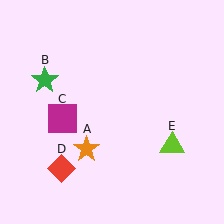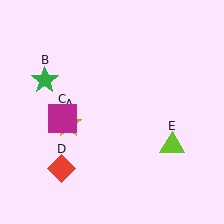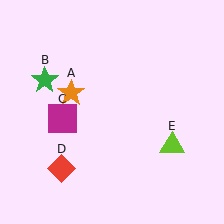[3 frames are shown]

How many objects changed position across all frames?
1 object changed position: orange star (object A).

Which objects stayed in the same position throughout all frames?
Green star (object B) and magenta square (object C) and red diamond (object D) and lime triangle (object E) remained stationary.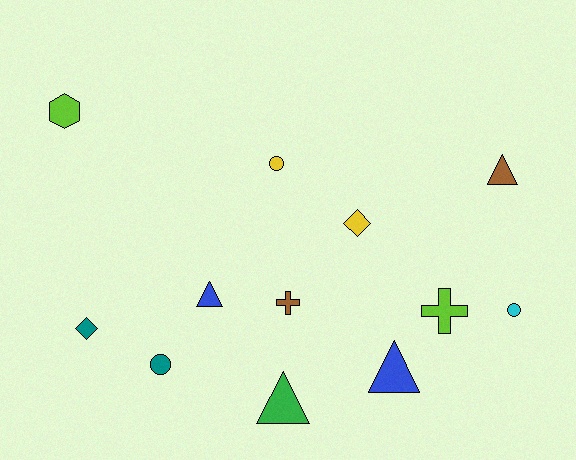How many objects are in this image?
There are 12 objects.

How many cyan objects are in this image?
There is 1 cyan object.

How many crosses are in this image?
There are 2 crosses.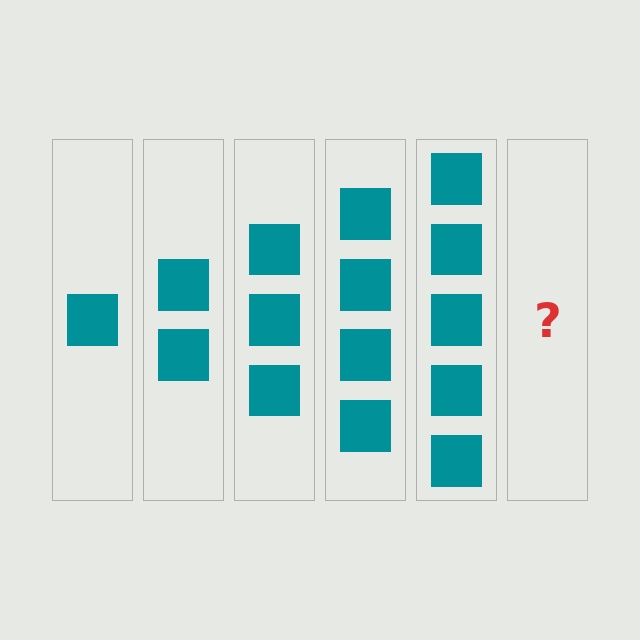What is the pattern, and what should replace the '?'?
The pattern is that each step adds one more square. The '?' should be 6 squares.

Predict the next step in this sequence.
The next step is 6 squares.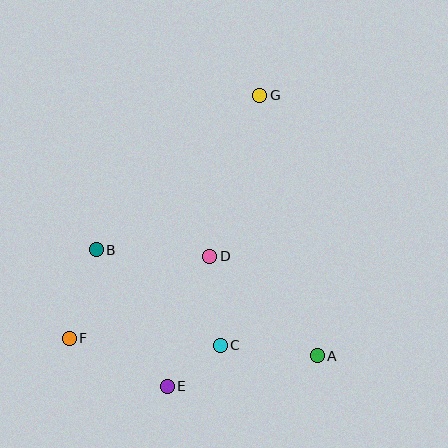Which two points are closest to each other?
Points C and E are closest to each other.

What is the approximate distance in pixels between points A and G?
The distance between A and G is approximately 267 pixels.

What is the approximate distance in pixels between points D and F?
The distance between D and F is approximately 163 pixels.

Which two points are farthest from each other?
Points F and G are farthest from each other.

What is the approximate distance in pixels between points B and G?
The distance between B and G is approximately 225 pixels.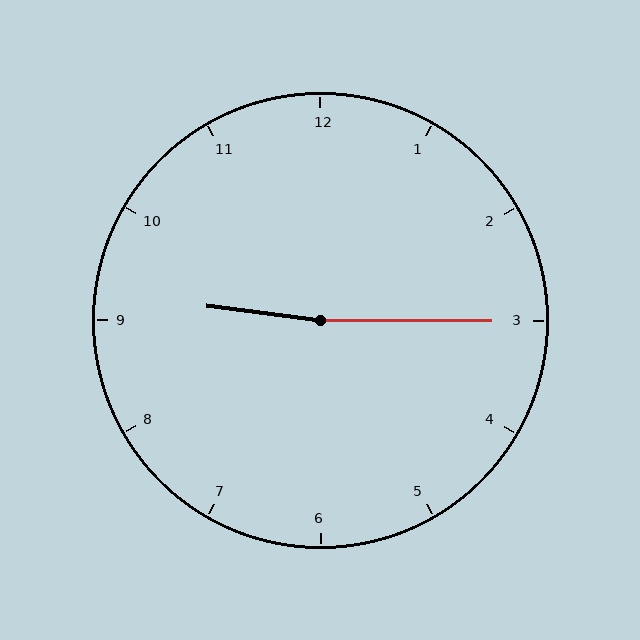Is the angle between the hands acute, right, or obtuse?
It is obtuse.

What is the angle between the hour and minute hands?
Approximately 172 degrees.